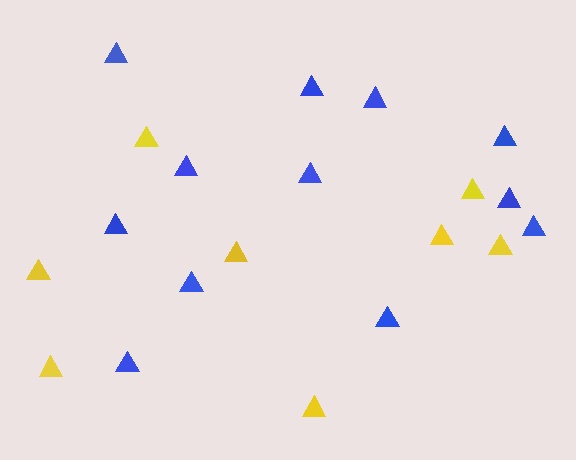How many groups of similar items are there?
There are 2 groups: one group of blue triangles (12) and one group of yellow triangles (8).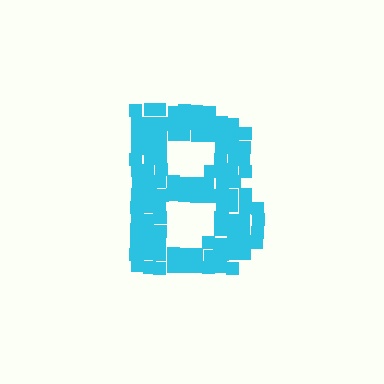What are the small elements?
The small elements are squares.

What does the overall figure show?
The overall figure shows the letter B.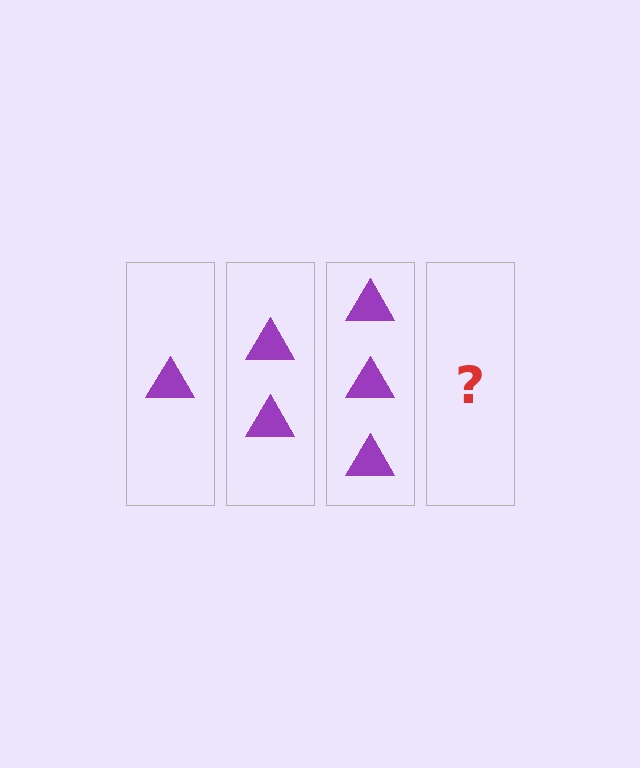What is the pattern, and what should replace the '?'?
The pattern is that each step adds one more triangle. The '?' should be 4 triangles.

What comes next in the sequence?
The next element should be 4 triangles.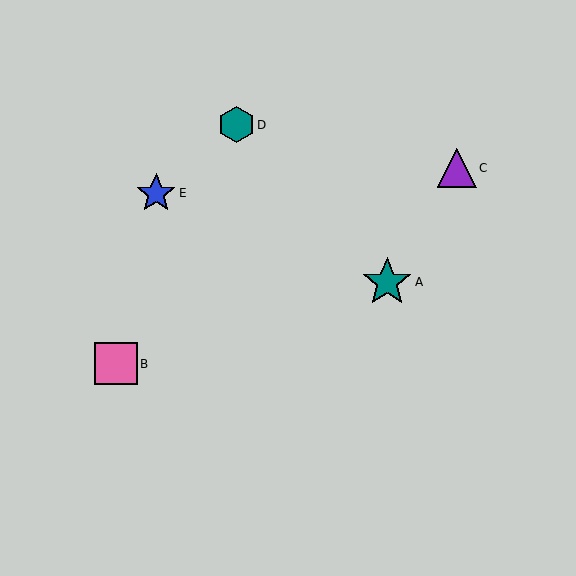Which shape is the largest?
The teal star (labeled A) is the largest.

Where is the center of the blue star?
The center of the blue star is at (156, 193).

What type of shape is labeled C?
Shape C is a purple triangle.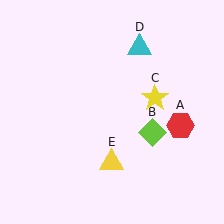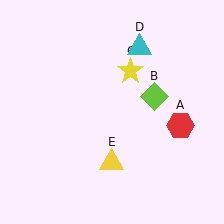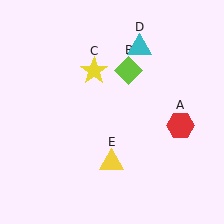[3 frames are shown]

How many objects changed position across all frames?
2 objects changed position: lime diamond (object B), yellow star (object C).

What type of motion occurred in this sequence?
The lime diamond (object B), yellow star (object C) rotated counterclockwise around the center of the scene.